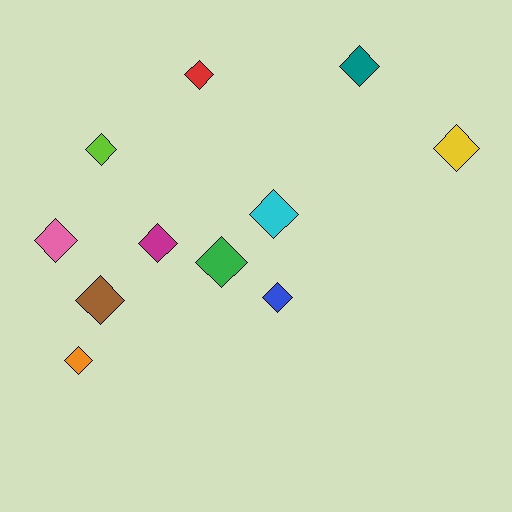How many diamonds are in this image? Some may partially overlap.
There are 11 diamonds.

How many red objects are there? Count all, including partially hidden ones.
There is 1 red object.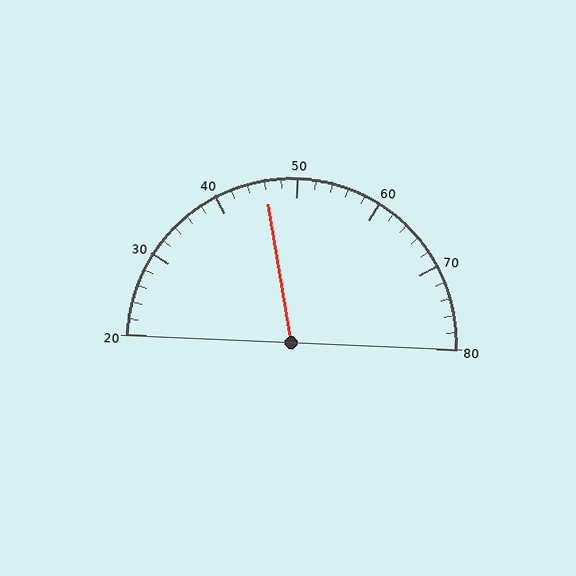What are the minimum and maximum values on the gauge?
The gauge ranges from 20 to 80.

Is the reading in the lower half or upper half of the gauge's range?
The reading is in the lower half of the range (20 to 80).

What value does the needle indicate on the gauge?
The needle indicates approximately 46.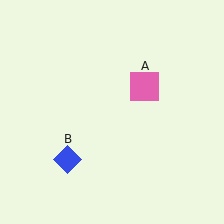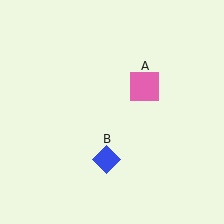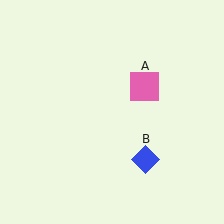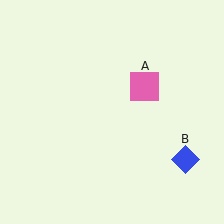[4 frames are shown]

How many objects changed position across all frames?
1 object changed position: blue diamond (object B).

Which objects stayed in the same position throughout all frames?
Pink square (object A) remained stationary.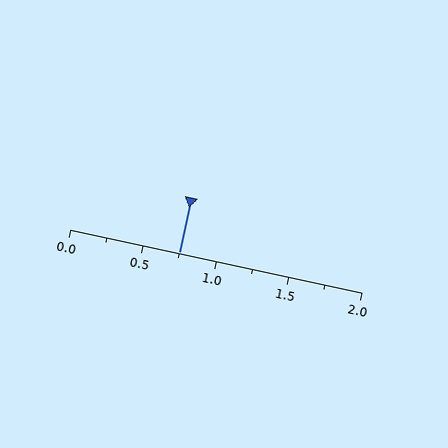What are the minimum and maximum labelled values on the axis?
The axis runs from 0.0 to 2.0.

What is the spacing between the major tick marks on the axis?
The major ticks are spaced 0.5 apart.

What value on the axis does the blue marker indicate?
The marker indicates approximately 0.75.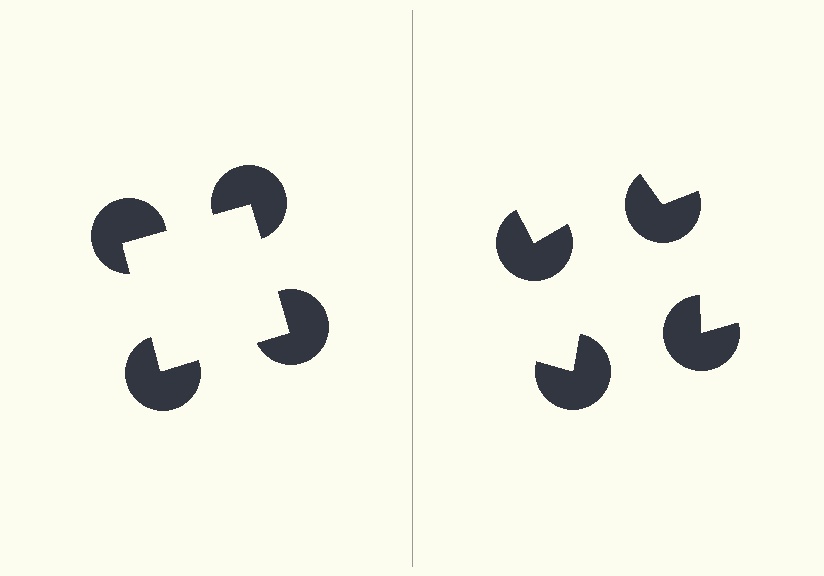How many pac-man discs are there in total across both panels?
8 — 4 on each side.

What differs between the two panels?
The pac-man discs are positioned identically on both sides; only the wedge orientations differ. On the left they align to a square; on the right they are misaligned.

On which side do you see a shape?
An illusory square appears on the left side. On the right side the wedge cuts are rotated, so no coherent shape forms.